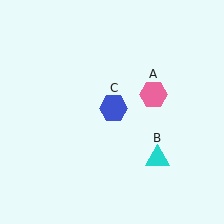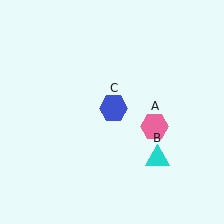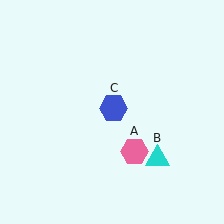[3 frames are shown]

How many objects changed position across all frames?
1 object changed position: pink hexagon (object A).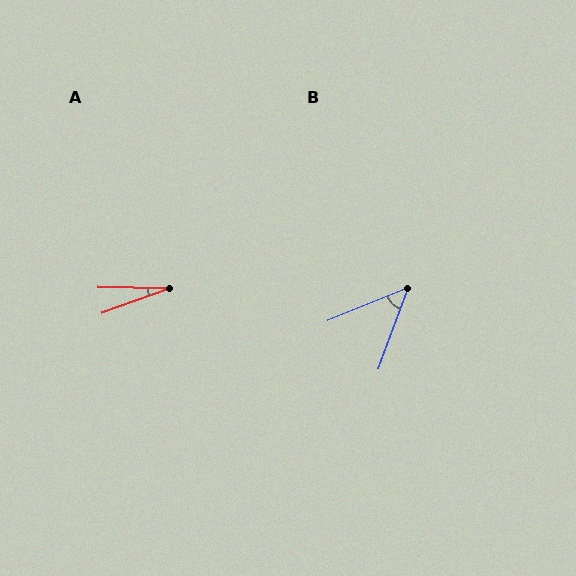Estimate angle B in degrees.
Approximately 47 degrees.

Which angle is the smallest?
A, at approximately 22 degrees.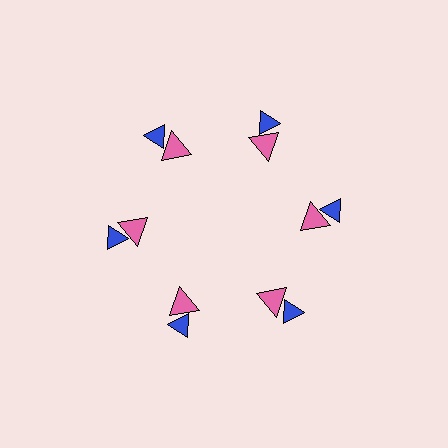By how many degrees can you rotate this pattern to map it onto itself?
The pattern maps onto itself every 60 degrees of rotation.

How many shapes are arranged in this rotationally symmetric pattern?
There are 12 shapes, arranged in 6 groups of 2.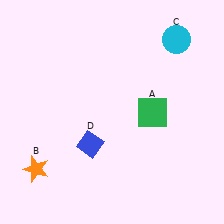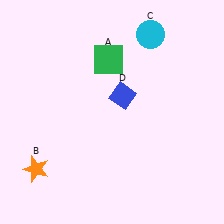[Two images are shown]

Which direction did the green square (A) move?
The green square (A) moved up.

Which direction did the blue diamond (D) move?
The blue diamond (D) moved up.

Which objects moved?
The objects that moved are: the green square (A), the cyan circle (C), the blue diamond (D).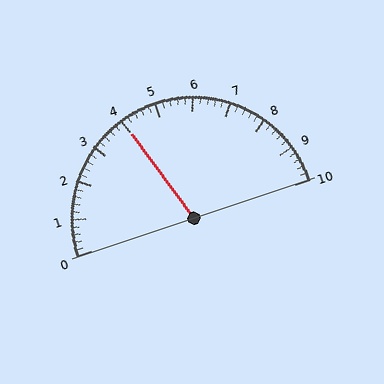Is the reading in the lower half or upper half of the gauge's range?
The reading is in the lower half of the range (0 to 10).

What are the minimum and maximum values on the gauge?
The gauge ranges from 0 to 10.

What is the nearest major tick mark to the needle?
The nearest major tick mark is 4.